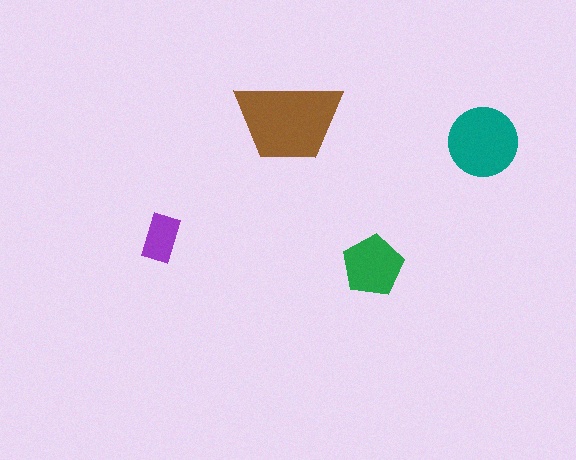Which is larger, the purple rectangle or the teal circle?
The teal circle.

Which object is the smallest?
The purple rectangle.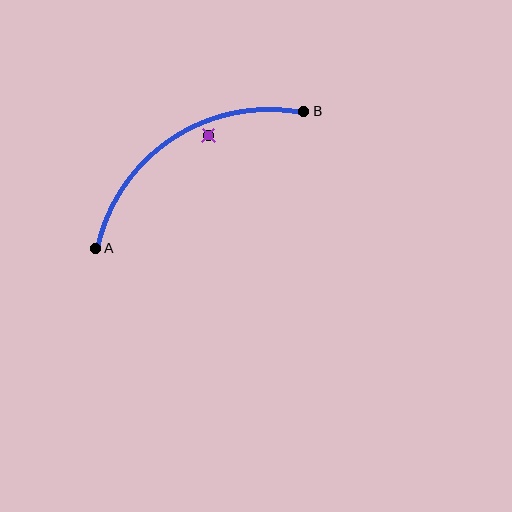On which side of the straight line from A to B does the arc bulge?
The arc bulges above the straight line connecting A and B.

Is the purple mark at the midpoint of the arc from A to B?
No — the purple mark does not lie on the arc at all. It sits slightly inside the curve.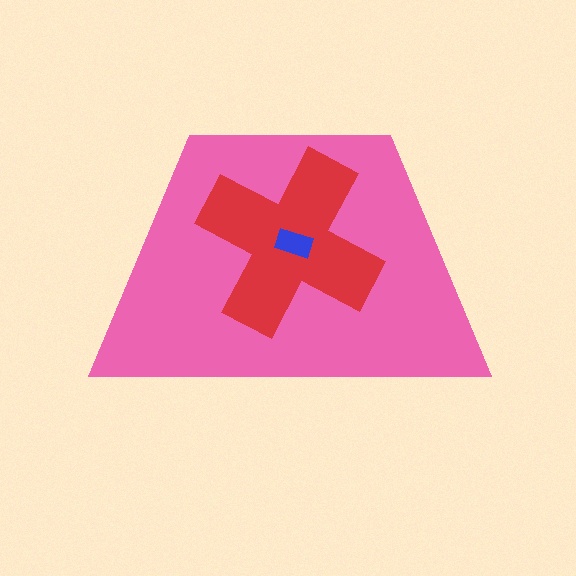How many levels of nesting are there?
3.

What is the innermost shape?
The blue rectangle.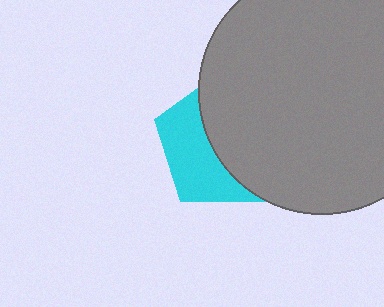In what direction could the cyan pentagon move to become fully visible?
The cyan pentagon could move left. That would shift it out from behind the gray circle entirely.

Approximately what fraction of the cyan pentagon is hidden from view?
Roughly 58% of the cyan pentagon is hidden behind the gray circle.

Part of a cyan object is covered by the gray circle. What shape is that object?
It is a pentagon.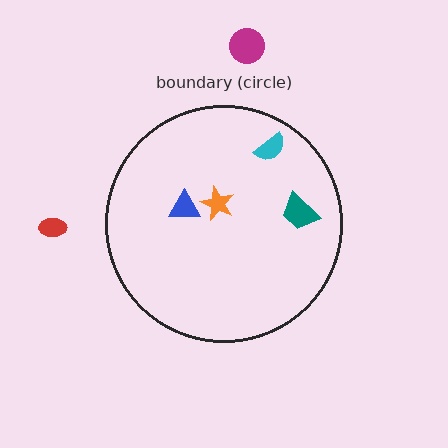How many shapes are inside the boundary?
4 inside, 2 outside.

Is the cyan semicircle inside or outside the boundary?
Inside.